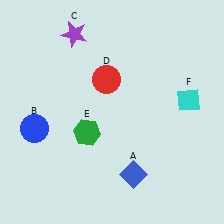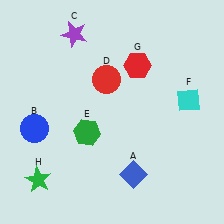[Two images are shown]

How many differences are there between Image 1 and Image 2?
There are 2 differences between the two images.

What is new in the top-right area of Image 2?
A red hexagon (G) was added in the top-right area of Image 2.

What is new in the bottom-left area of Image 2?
A green star (H) was added in the bottom-left area of Image 2.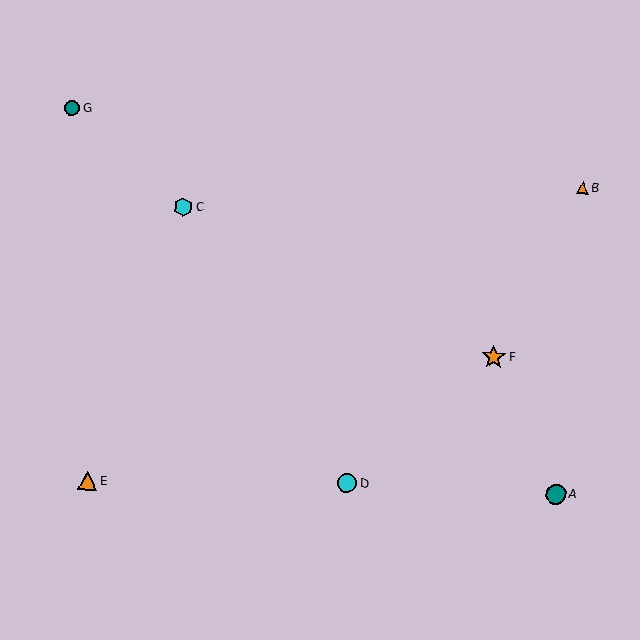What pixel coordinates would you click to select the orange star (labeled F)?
Click at (494, 357) to select the orange star F.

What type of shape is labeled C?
Shape C is a cyan hexagon.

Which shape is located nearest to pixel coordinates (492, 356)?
The orange star (labeled F) at (494, 357) is nearest to that location.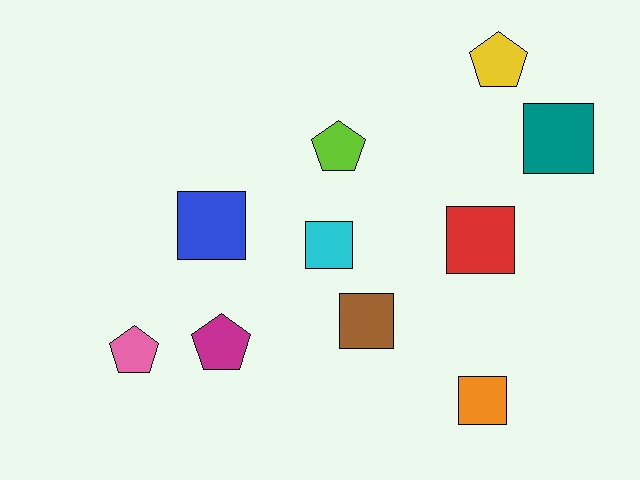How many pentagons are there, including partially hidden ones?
There are 4 pentagons.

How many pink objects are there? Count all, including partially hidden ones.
There is 1 pink object.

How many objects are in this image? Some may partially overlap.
There are 10 objects.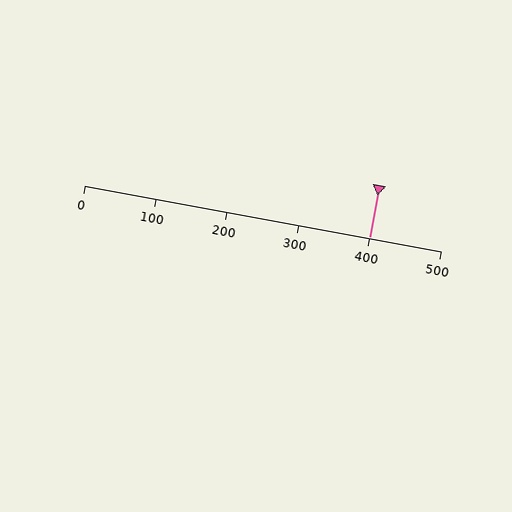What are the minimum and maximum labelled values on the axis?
The axis runs from 0 to 500.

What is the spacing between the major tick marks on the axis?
The major ticks are spaced 100 apart.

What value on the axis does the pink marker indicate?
The marker indicates approximately 400.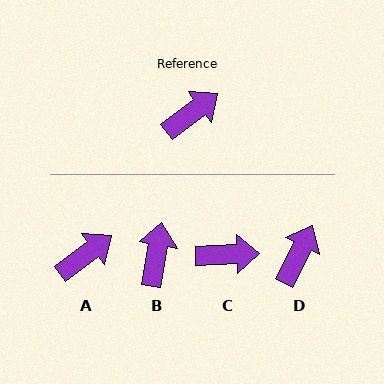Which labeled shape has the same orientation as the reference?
A.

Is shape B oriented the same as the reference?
No, it is off by about 43 degrees.